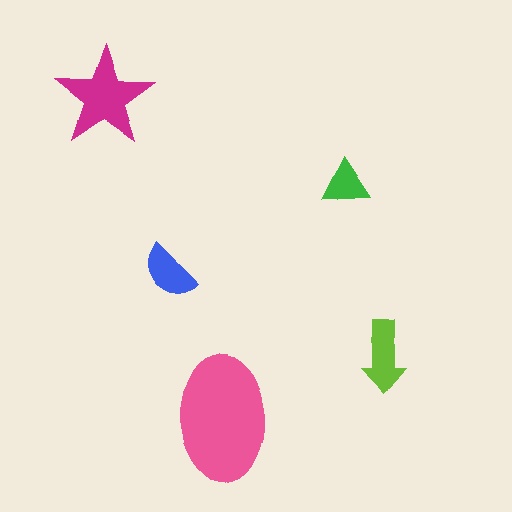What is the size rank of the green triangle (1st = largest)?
5th.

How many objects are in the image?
There are 5 objects in the image.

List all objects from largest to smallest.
The pink ellipse, the magenta star, the lime arrow, the blue semicircle, the green triangle.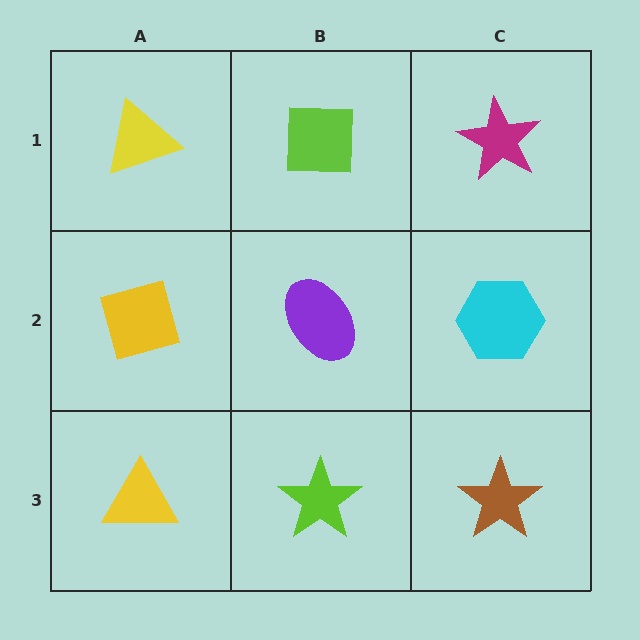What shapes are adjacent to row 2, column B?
A lime square (row 1, column B), a lime star (row 3, column B), a yellow diamond (row 2, column A), a cyan hexagon (row 2, column C).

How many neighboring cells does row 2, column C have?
3.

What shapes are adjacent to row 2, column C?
A magenta star (row 1, column C), a brown star (row 3, column C), a purple ellipse (row 2, column B).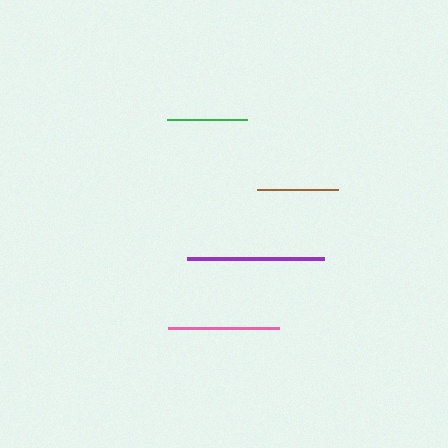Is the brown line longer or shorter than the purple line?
The purple line is longer than the brown line.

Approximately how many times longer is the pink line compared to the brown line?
The pink line is approximately 1.4 times the length of the brown line.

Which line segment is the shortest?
The green line is the shortest at approximately 80 pixels.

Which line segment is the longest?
The purple line is the longest at approximately 138 pixels.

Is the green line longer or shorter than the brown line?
The brown line is longer than the green line.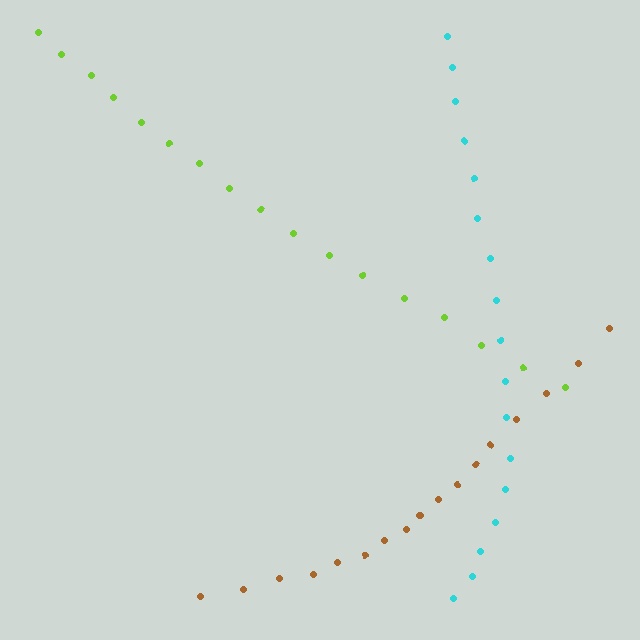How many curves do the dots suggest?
There are 3 distinct paths.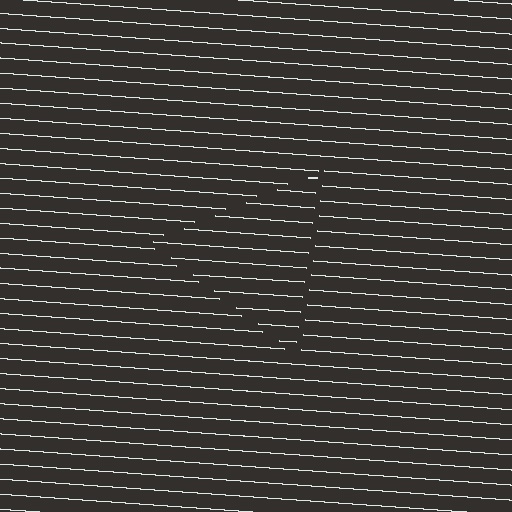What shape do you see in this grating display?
An illusory triangle. The interior of the shape contains the same grating, shifted by half a period — the contour is defined by the phase discontinuity where line-ends from the inner and outer gratings abut.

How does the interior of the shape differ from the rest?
The interior of the shape contains the same grating, shifted by half a period — the contour is defined by the phase discontinuity where line-ends from the inner and outer gratings abut.